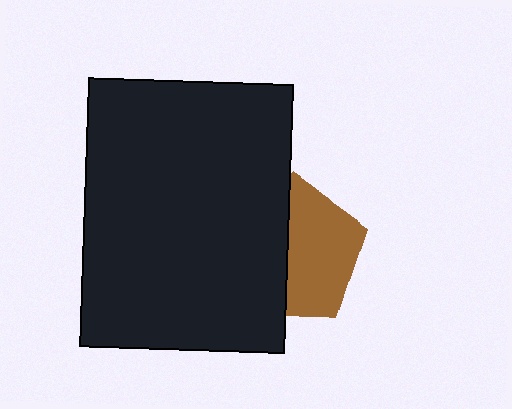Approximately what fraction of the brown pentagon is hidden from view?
Roughly 47% of the brown pentagon is hidden behind the black rectangle.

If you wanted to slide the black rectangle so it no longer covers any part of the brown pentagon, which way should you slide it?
Slide it left — that is the most direct way to separate the two shapes.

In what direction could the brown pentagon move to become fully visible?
The brown pentagon could move right. That would shift it out from behind the black rectangle entirely.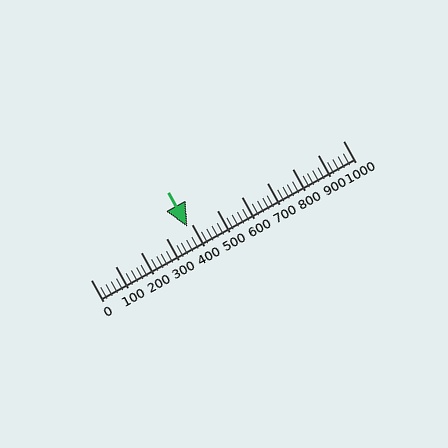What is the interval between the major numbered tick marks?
The major tick marks are spaced 100 units apart.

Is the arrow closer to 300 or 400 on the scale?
The arrow is closer to 400.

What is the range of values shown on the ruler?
The ruler shows values from 0 to 1000.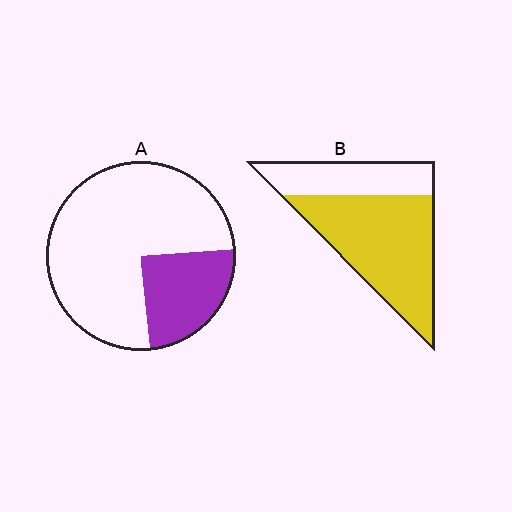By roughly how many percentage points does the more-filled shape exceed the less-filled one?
By roughly 45 percentage points (B over A).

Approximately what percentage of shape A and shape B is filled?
A is approximately 25% and B is approximately 70%.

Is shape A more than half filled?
No.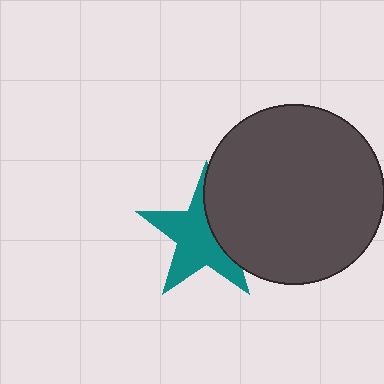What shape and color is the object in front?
The object in front is a dark gray circle.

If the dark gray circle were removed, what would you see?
You would see the complete teal star.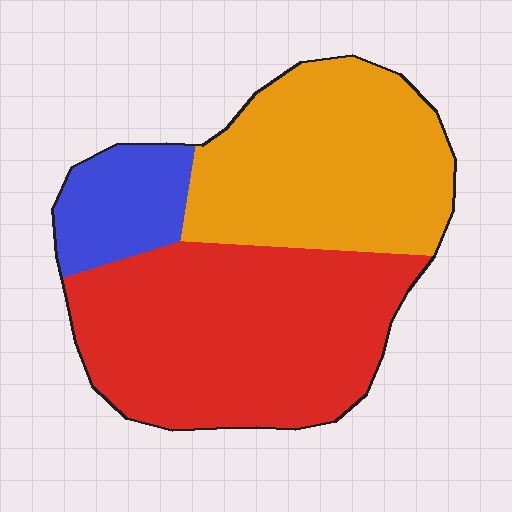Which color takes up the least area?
Blue, at roughly 15%.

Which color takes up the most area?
Red, at roughly 50%.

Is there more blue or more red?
Red.